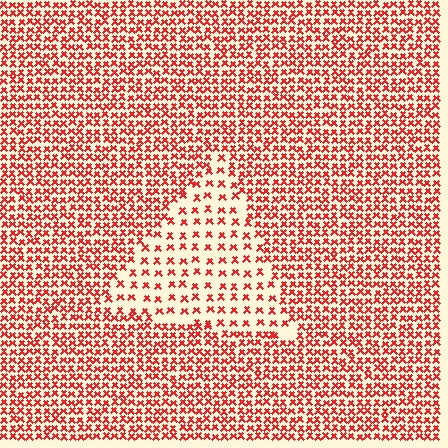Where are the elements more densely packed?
The elements are more densely packed outside the triangle boundary.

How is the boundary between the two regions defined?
The boundary is defined by a change in element density (approximately 2.2x ratio). All elements are the same color, size, and shape.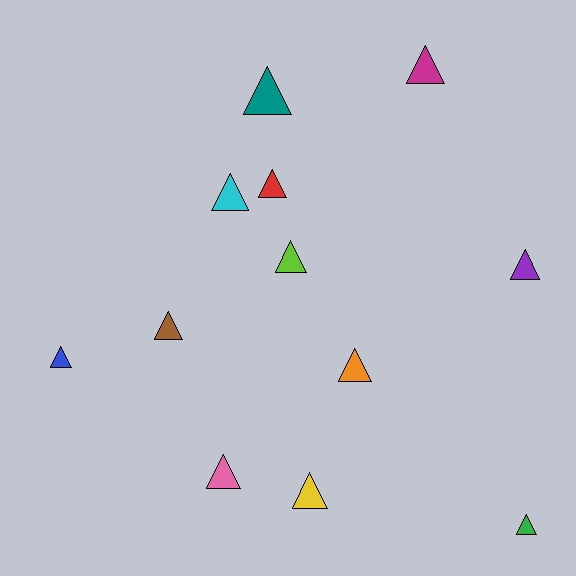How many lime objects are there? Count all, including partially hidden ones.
There is 1 lime object.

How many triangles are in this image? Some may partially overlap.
There are 12 triangles.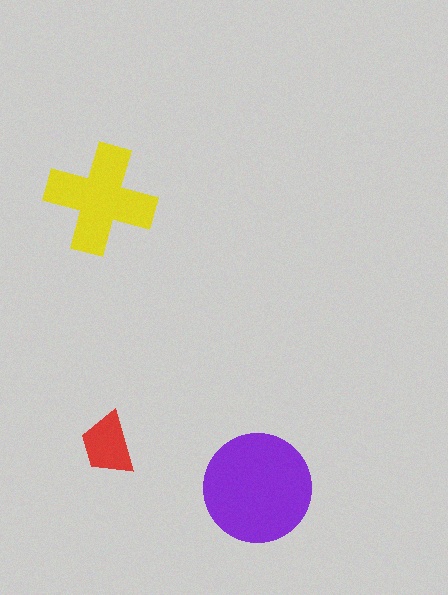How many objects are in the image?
There are 3 objects in the image.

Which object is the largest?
The purple circle.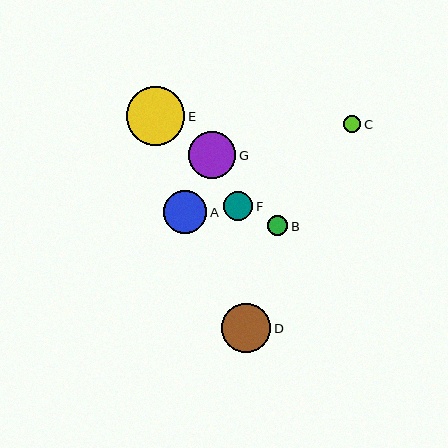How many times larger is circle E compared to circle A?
Circle E is approximately 1.4 times the size of circle A.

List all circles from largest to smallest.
From largest to smallest: E, D, G, A, F, B, C.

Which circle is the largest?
Circle E is the largest with a size of approximately 58 pixels.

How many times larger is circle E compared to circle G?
Circle E is approximately 1.2 times the size of circle G.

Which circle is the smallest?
Circle C is the smallest with a size of approximately 17 pixels.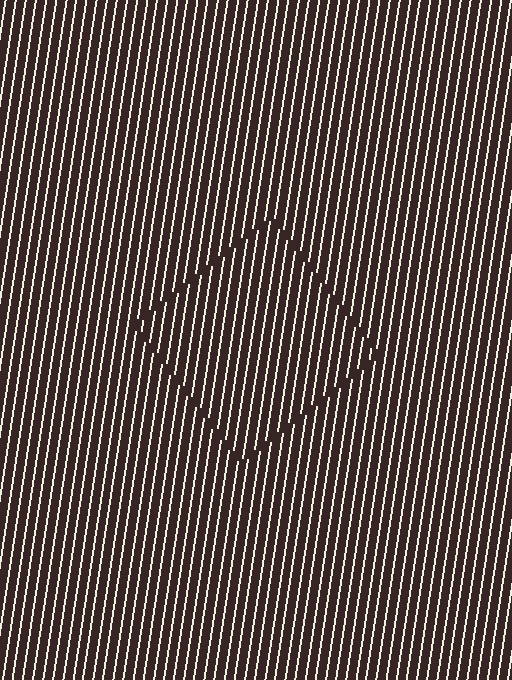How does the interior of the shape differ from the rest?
The interior of the shape contains the same grating, shifted by half a period — the contour is defined by the phase discontinuity where line-ends from the inner and outer gratings abut.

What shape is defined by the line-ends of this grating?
An illusory square. The interior of the shape contains the same grating, shifted by half a period — the contour is defined by the phase discontinuity where line-ends from the inner and outer gratings abut.